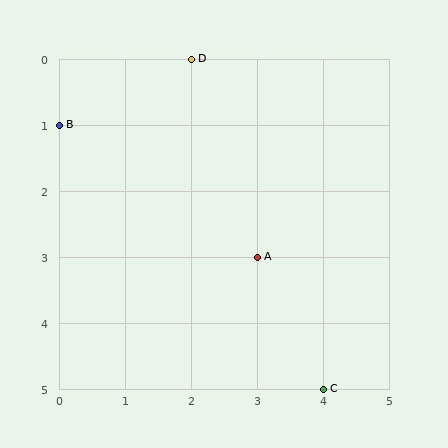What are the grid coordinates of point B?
Point B is at grid coordinates (0, 1).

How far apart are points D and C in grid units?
Points D and C are 2 columns and 5 rows apart (about 5.4 grid units diagonally).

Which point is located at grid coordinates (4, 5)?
Point C is at (4, 5).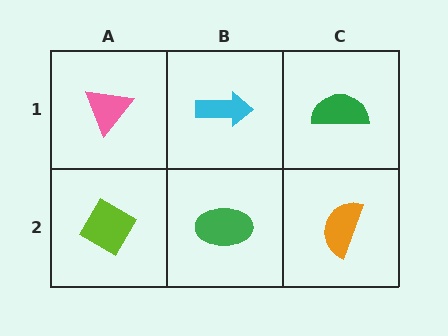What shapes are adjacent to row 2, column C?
A green semicircle (row 1, column C), a green ellipse (row 2, column B).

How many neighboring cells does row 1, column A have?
2.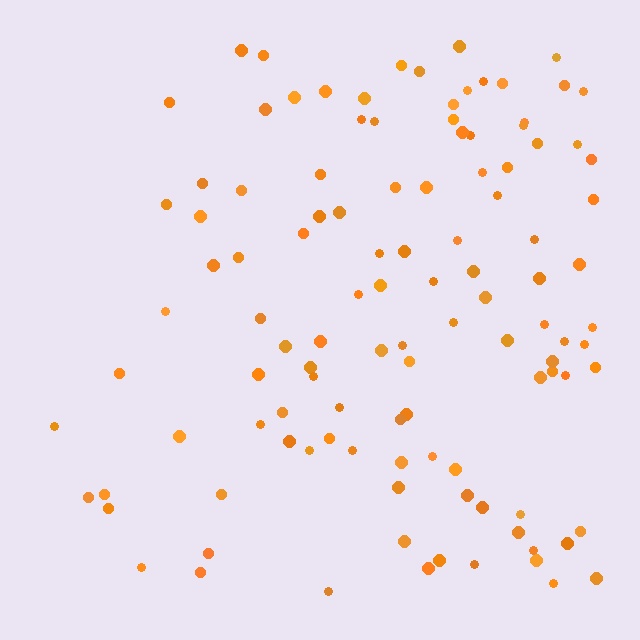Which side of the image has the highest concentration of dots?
The right.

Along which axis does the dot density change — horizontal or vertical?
Horizontal.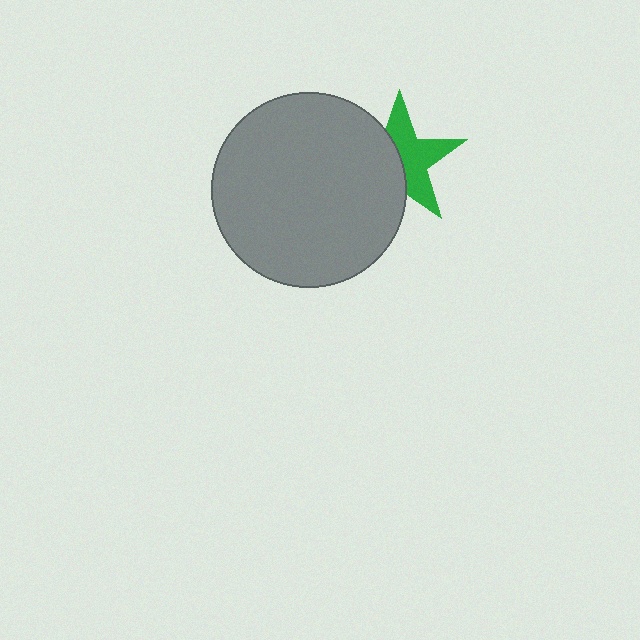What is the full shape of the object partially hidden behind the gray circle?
The partially hidden object is a green star.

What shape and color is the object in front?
The object in front is a gray circle.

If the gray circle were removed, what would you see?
You would see the complete green star.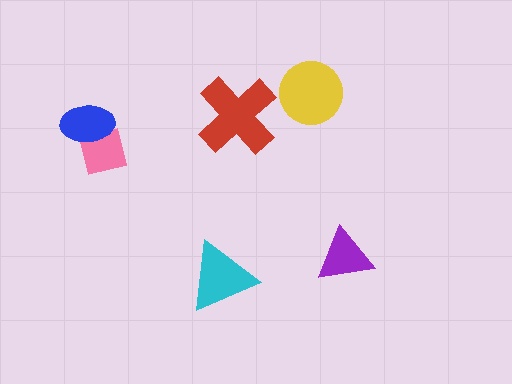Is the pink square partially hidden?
Yes, it is partially covered by another shape.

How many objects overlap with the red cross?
0 objects overlap with the red cross.